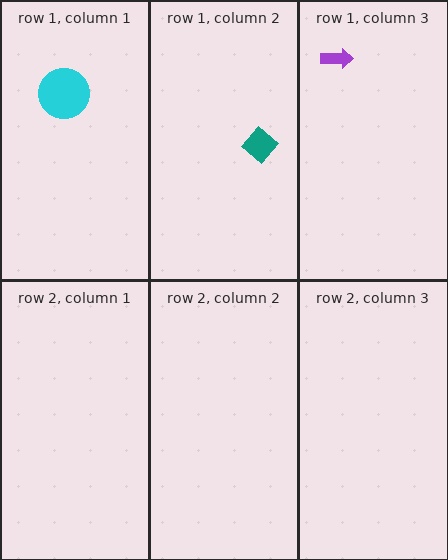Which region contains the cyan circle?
The row 1, column 1 region.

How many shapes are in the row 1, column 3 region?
1.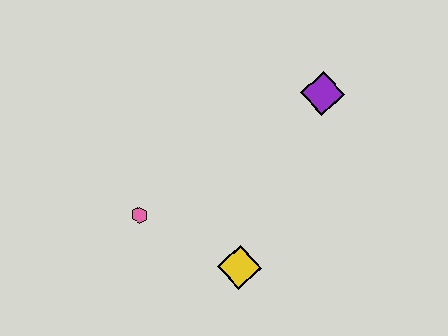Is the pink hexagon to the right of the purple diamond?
No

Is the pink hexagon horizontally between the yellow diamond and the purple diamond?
No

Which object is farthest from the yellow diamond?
The purple diamond is farthest from the yellow diamond.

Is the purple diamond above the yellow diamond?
Yes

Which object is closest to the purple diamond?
The yellow diamond is closest to the purple diamond.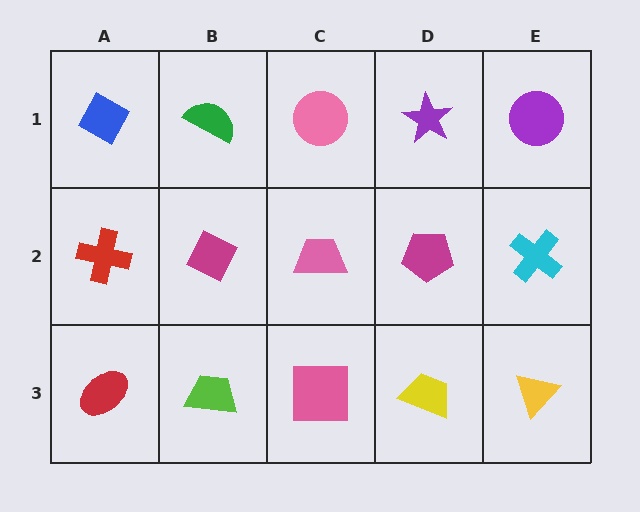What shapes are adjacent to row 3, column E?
A cyan cross (row 2, column E), a yellow trapezoid (row 3, column D).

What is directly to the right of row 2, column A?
A magenta diamond.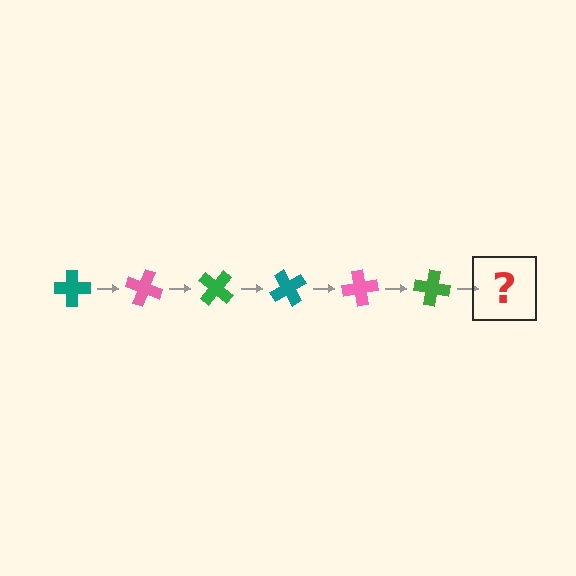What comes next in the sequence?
The next element should be a teal cross, rotated 120 degrees from the start.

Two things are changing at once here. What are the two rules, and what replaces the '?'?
The two rules are that it rotates 20 degrees each step and the color cycles through teal, pink, and green. The '?' should be a teal cross, rotated 120 degrees from the start.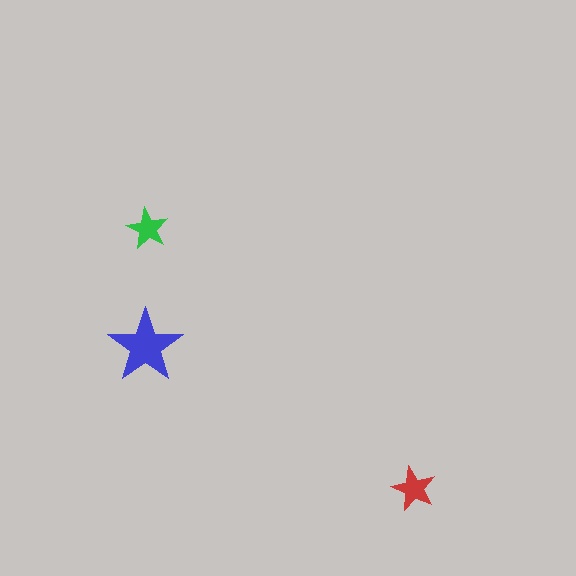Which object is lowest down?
The red star is bottommost.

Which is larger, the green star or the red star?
The red one.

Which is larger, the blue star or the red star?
The blue one.